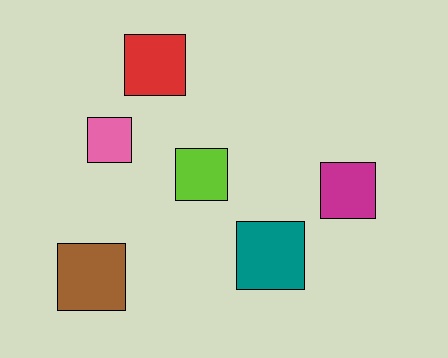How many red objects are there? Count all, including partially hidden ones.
There is 1 red object.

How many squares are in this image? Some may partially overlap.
There are 6 squares.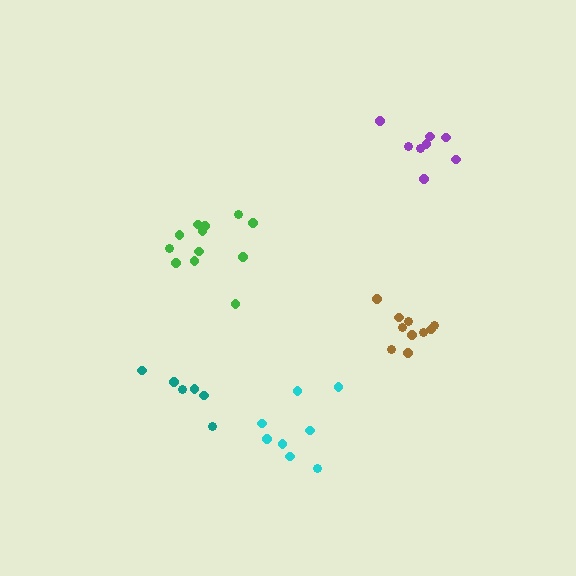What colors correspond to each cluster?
The clusters are colored: cyan, brown, green, teal, purple.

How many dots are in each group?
Group 1: 8 dots, Group 2: 10 dots, Group 3: 12 dots, Group 4: 6 dots, Group 5: 8 dots (44 total).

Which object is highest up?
The purple cluster is topmost.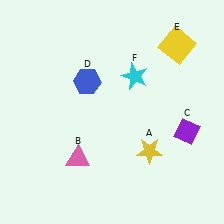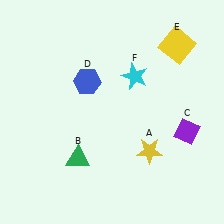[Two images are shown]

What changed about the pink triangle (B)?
In Image 1, B is pink. In Image 2, it changed to green.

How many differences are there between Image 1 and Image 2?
There is 1 difference between the two images.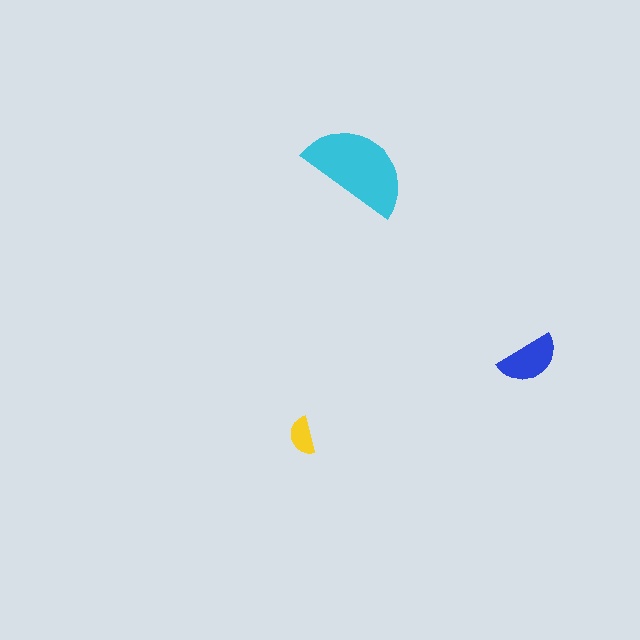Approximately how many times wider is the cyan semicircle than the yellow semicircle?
About 3 times wider.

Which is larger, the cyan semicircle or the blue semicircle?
The cyan one.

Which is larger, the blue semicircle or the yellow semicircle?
The blue one.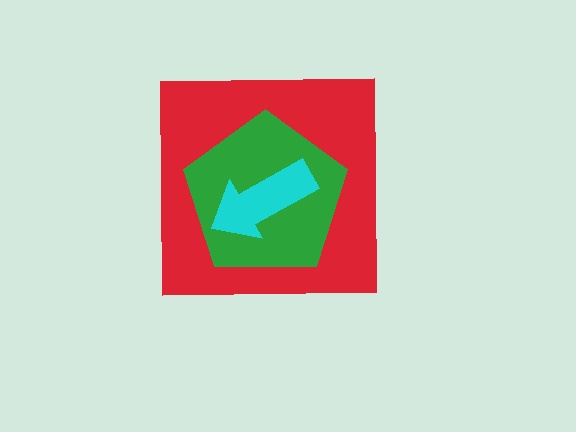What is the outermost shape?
The red square.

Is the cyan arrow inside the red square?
Yes.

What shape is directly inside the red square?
The green pentagon.